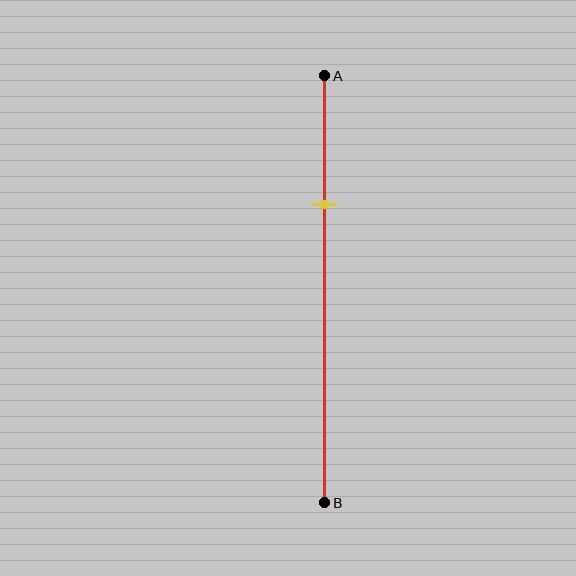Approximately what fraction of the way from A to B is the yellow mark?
The yellow mark is approximately 30% of the way from A to B.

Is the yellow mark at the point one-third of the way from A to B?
No, the mark is at about 30% from A, not at the 33% one-third point.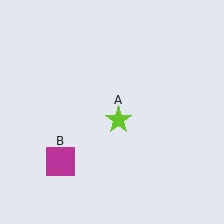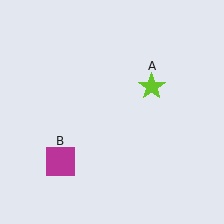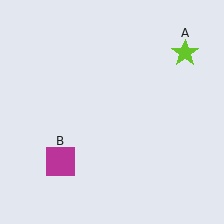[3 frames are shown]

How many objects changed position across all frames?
1 object changed position: lime star (object A).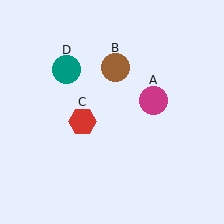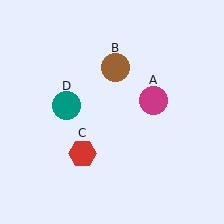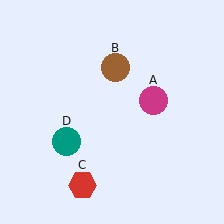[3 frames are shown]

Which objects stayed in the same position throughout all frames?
Magenta circle (object A) and brown circle (object B) remained stationary.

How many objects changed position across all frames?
2 objects changed position: red hexagon (object C), teal circle (object D).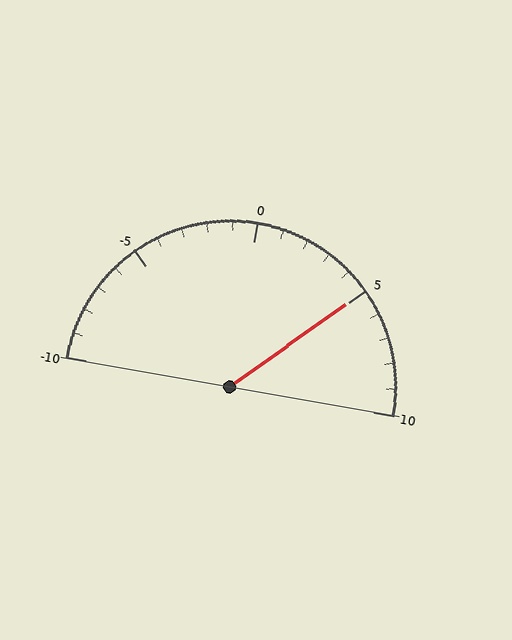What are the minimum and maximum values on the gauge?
The gauge ranges from -10 to 10.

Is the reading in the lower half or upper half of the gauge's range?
The reading is in the upper half of the range (-10 to 10).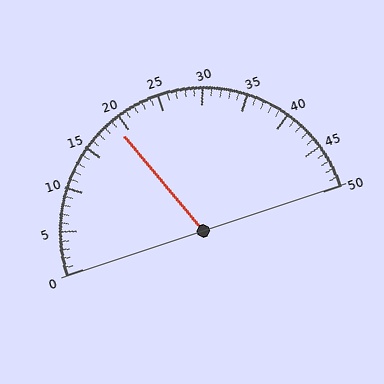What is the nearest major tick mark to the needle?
The nearest major tick mark is 20.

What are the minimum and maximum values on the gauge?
The gauge ranges from 0 to 50.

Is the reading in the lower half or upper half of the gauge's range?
The reading is in the lower half of the range (0 to 50).